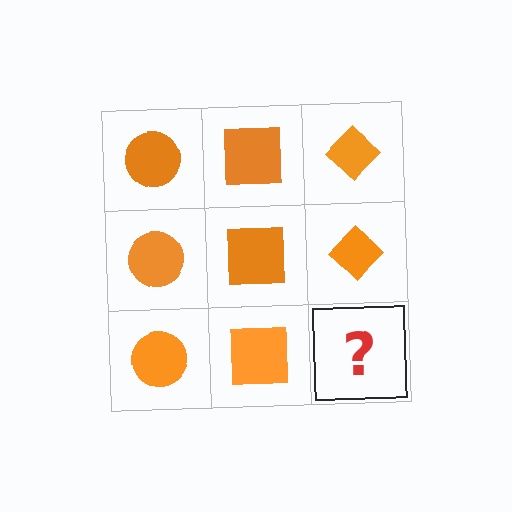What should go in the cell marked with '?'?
The missing cell should contain an orange diamond.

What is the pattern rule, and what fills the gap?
The rule is that each column has a consistent shape. The gap should be filled with an orange diamond.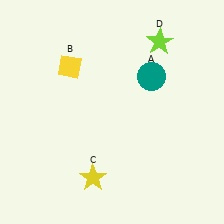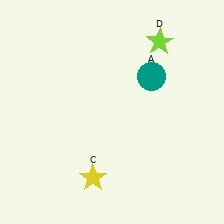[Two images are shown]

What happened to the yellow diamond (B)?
The yellow diamond (B) was removed in Image 2. It was in the top-left area of Image 1.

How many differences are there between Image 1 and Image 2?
There is 1 difference between the two images.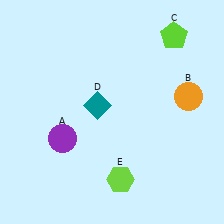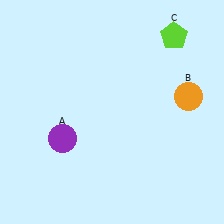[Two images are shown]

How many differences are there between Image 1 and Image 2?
There are 2 differences between the two images.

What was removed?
The teal diamond (D), the lime hexagon (E) were removed in Image 2.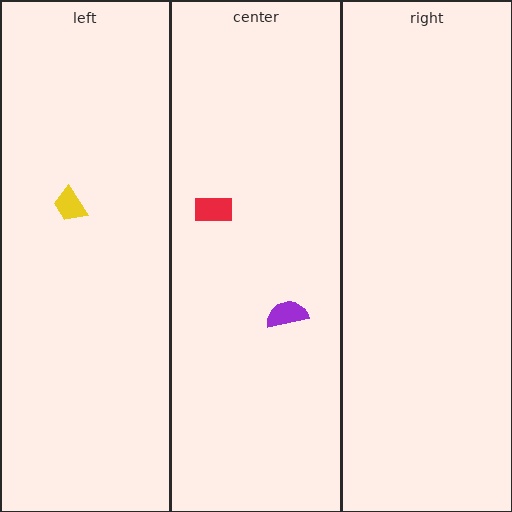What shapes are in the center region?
The purple semicircle, the red rectangle.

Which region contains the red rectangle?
The center region.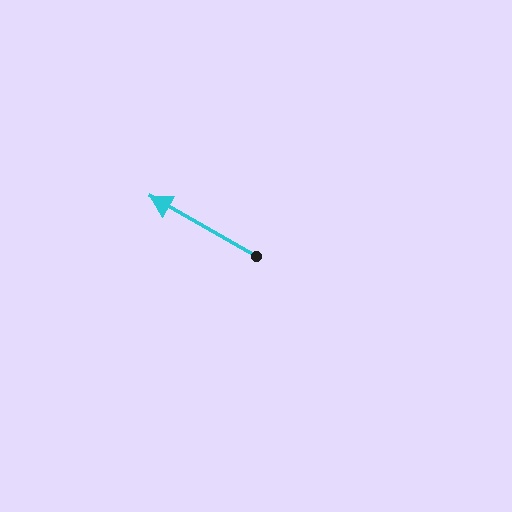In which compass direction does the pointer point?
Northwest.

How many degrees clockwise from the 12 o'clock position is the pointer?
Approximately 299 degrees.